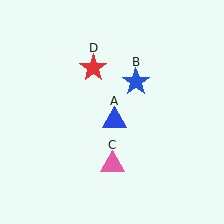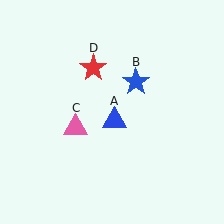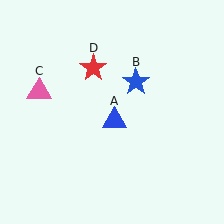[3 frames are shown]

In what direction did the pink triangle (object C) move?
The pink triangle (object C) moved up and to the left.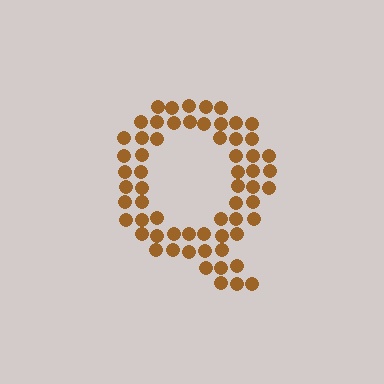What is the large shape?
The large shape is the letter Q.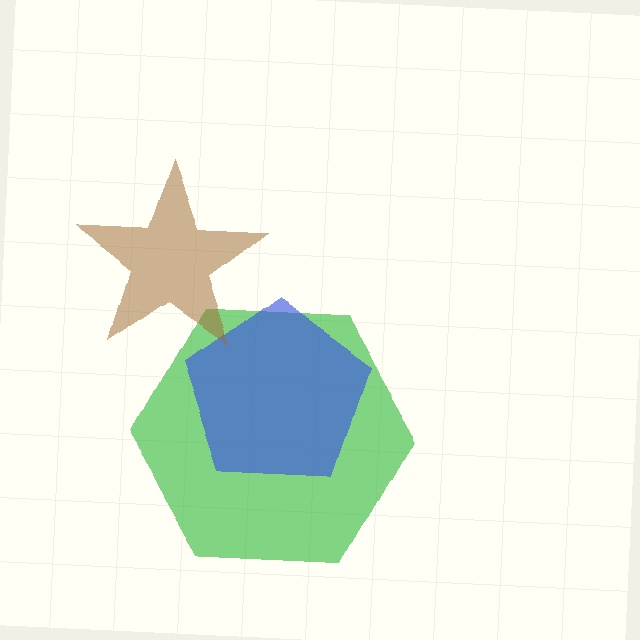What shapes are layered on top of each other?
The layered shapes are: a green hexagon, a blue pentagon, a brown star.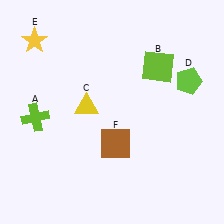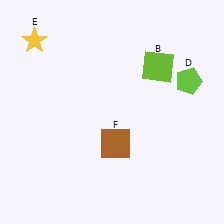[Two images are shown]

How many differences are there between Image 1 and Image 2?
There are 2 differences between the two images.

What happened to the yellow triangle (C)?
The yellow triangle (C) was removed in Image 2. It was in the top-left area of Image 1.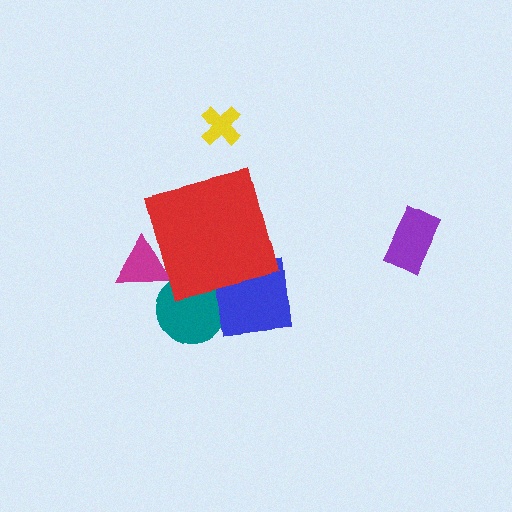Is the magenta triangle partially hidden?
Yes, the magenta triangle is partially hidden behind the red square.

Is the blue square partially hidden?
Yes, the blue square is partially hidden behind the red square.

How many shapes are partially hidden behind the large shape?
3 shapes are partially hidden.